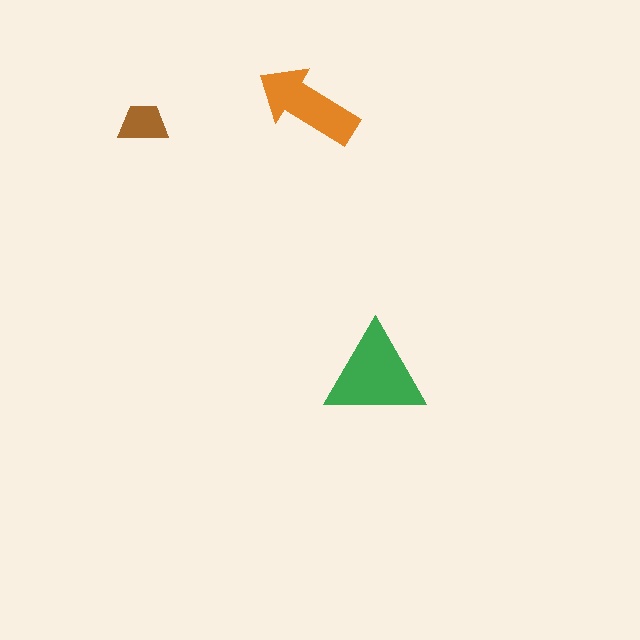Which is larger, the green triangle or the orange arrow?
The green triangle.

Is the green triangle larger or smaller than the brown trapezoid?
Larger.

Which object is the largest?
The green triangle.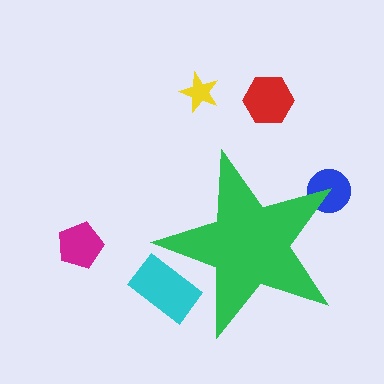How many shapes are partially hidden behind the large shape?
2 shapes are partially hidden.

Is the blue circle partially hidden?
Yes, the blue circle is partially hidden behind the green star.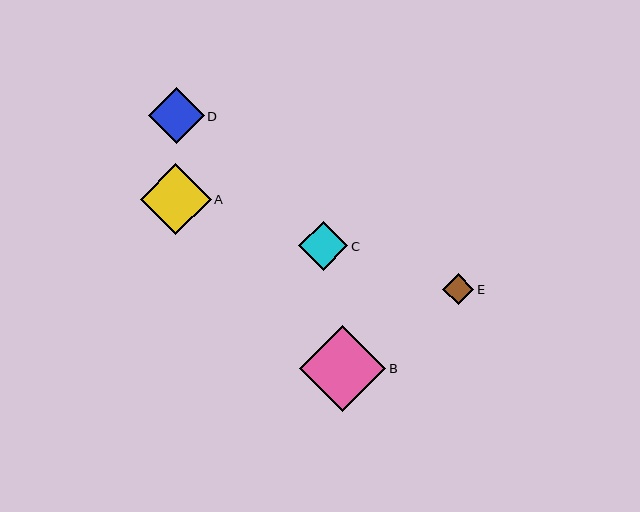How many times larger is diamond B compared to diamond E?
Diamond B is approximately 2.8 times the size of diamond E.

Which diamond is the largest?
Diamond B is the largest with a size of approximately 86 pixels.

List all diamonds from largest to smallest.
From largest to smallest: B, A, D, C, E.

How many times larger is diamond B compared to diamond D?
Diamond B is approximately 1.5 times the size of diamond D.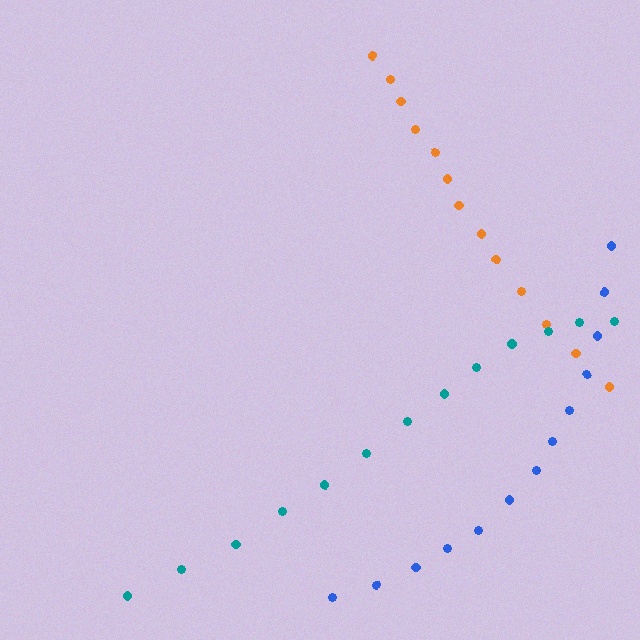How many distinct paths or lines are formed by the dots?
There are 3 distinct paths.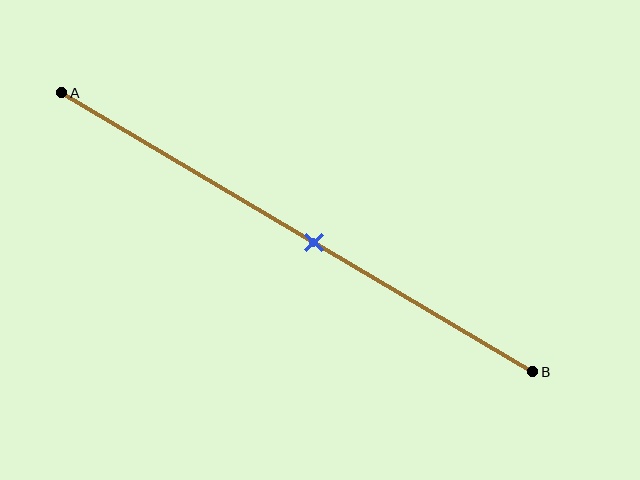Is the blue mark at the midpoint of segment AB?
No, the mark is at about 55% from A, not at the 50% midpoint.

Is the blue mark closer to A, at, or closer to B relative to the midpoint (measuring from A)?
The blue mark is closer to point B than the midpoint of segment AB.